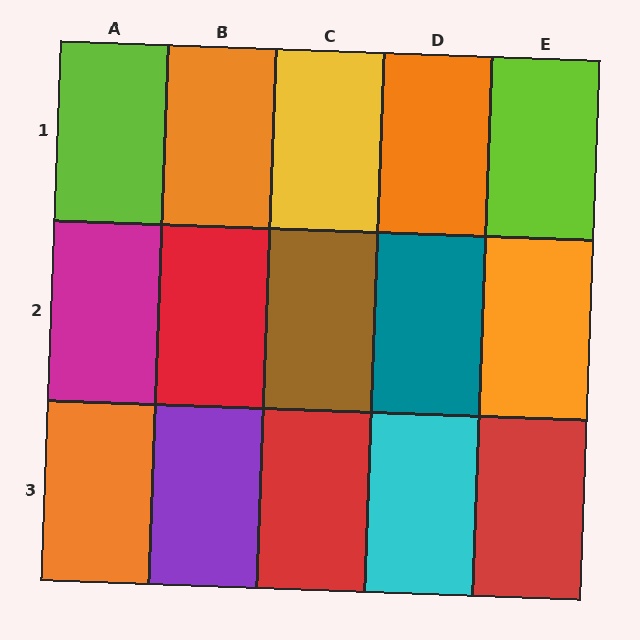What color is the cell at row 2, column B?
Red.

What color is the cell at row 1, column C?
Yellow.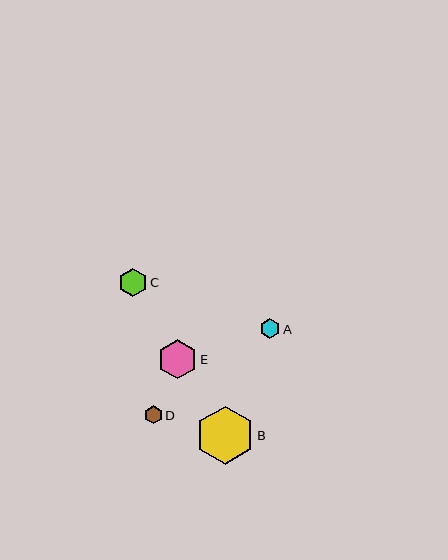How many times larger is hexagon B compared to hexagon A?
Hexagon B is approximately 2.8 times the size of hexagon A.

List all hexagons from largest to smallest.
From largest to smallest: B, E, C, A, D.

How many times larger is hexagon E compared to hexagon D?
Hexagon E is approximately 2.2 times the size of hexagon D.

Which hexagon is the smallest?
Hexagon D is the smallest with a size of approximately 18 pixels.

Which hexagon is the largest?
Hexagon B is the largest with a size of approximately 58 pixels.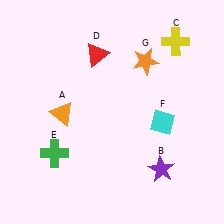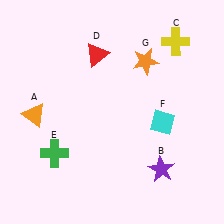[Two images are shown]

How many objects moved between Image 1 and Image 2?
1 object moved between the two images.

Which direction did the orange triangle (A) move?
The orange triangle (A) moved left.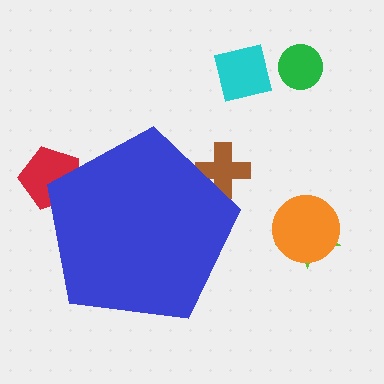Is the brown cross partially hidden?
Yes, the brown cross is partially hidden behind the blue pentagon.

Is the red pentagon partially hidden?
Yes, the red pentagon is partially hidden behind the blue pentagon.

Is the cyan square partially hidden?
No, the cyan square is fully visible.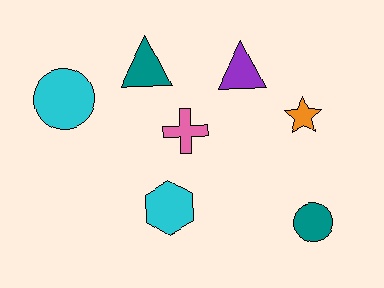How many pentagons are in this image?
There are no pentagons.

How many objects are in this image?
There are 7 objects.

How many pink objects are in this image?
There is 1 pink object.